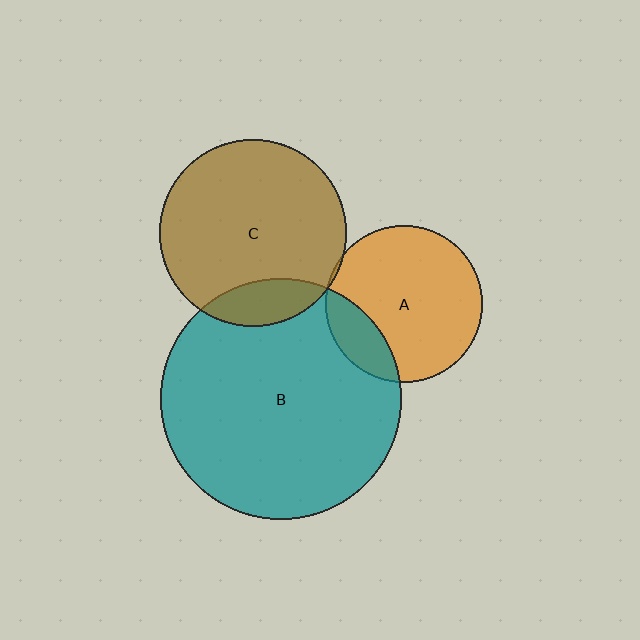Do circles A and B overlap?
Yes.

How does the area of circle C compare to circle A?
Approximately 1.4 times.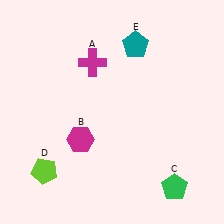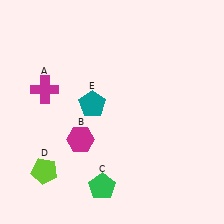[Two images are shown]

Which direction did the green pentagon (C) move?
The green pentagon (C) moved left.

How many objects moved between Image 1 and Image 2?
3 objects moved between the two images.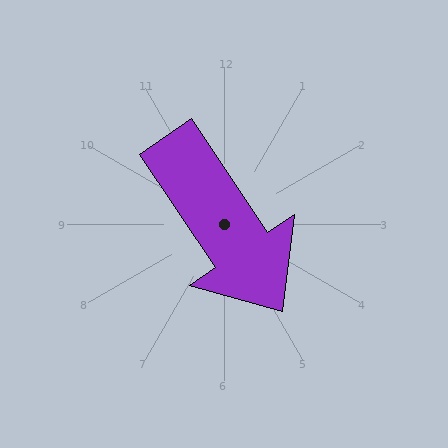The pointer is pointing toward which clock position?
Roughly 5 o'clock.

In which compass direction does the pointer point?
Southeast.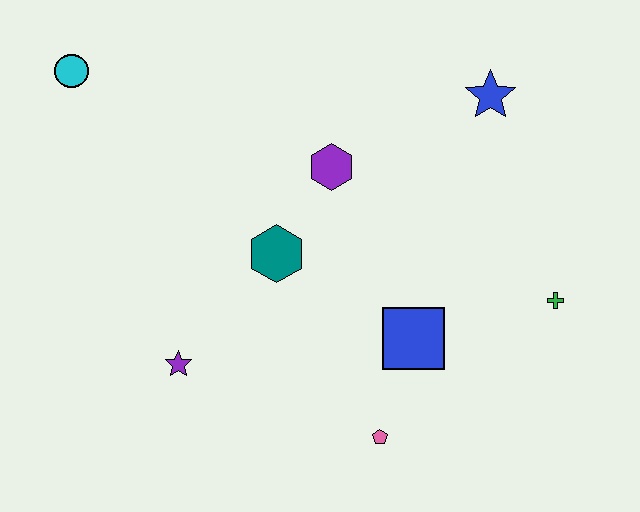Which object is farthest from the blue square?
The cyan circle is farthest from the blue square.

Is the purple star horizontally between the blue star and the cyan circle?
Yes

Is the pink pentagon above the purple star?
No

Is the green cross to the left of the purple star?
No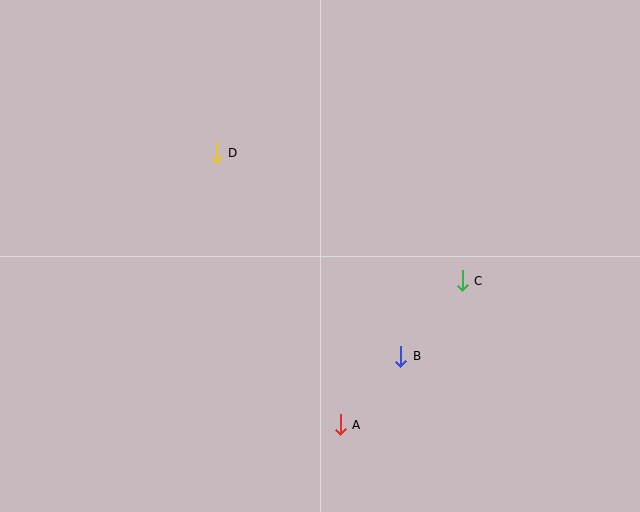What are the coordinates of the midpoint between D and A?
The midpoint between D and A is at (278, 289).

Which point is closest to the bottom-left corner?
Point A is closest to the bottom-left corner.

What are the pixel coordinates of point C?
Point C is at (462, 281).